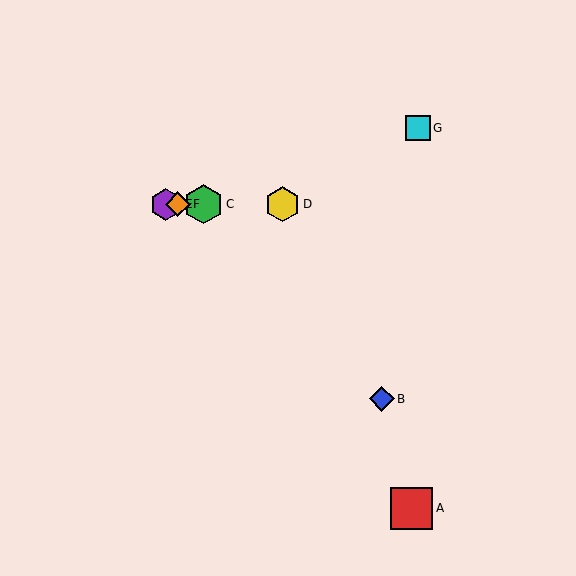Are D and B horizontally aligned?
No, D is at y≈204 and B is at y≈399.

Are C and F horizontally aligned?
Yes, both are at y≈204.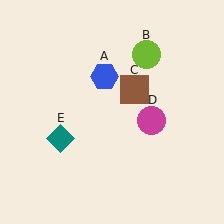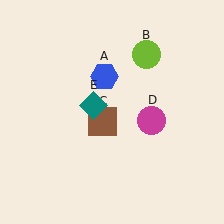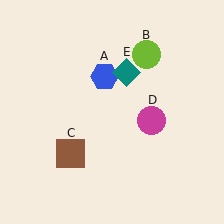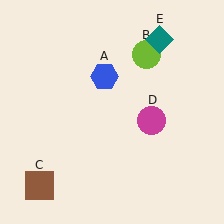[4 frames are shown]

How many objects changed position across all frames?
2 objects changed position: brown square (object C), teal diamond (object E).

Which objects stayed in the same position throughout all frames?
Blue hexagon (object A) and lime circle (object B) and magenta circle (object D) remained stationary.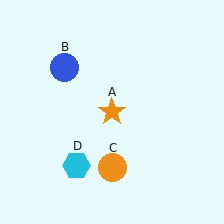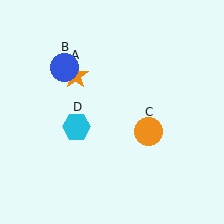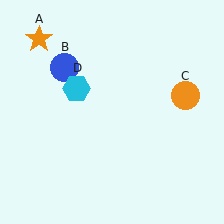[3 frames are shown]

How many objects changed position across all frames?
3 objects changed position: orange star (object A), orange circle (object C), cyan hexagon (object D).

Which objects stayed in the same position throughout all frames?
Blue circle (object B) remained stationary.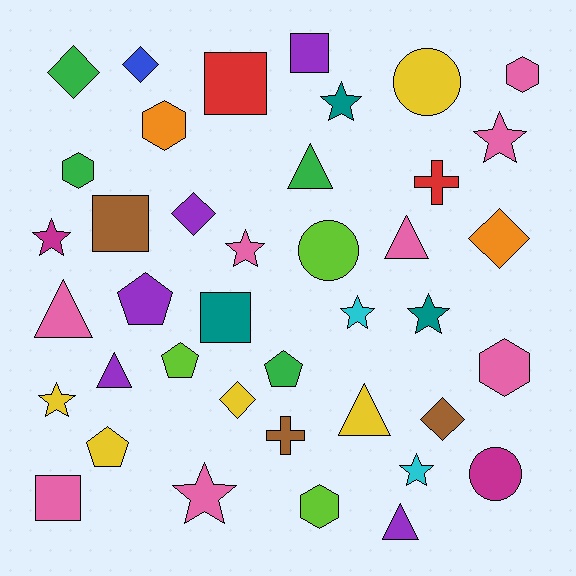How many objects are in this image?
There are 40 objects.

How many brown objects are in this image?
There are 3 brown objects.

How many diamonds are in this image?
There are 6 diamonds.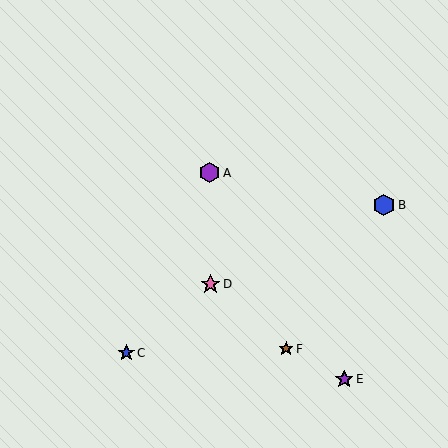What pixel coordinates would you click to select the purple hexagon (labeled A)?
Click at (210, 173) to select the purple hexagon A.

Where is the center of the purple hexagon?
The center of the purple hexagon is at (210, 173).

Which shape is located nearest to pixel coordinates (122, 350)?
The blue star (labeled C) at (126, 353) is nearest to that location.